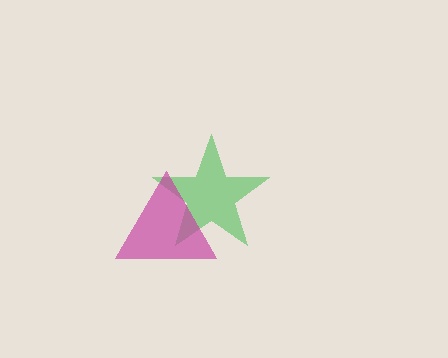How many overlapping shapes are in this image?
There are 2 overlapping shapes in the image.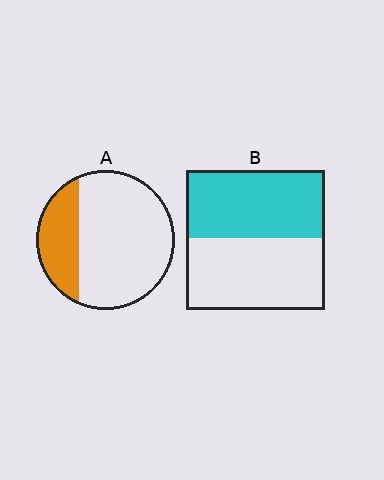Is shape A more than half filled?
No.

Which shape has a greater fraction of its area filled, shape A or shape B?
Shape B.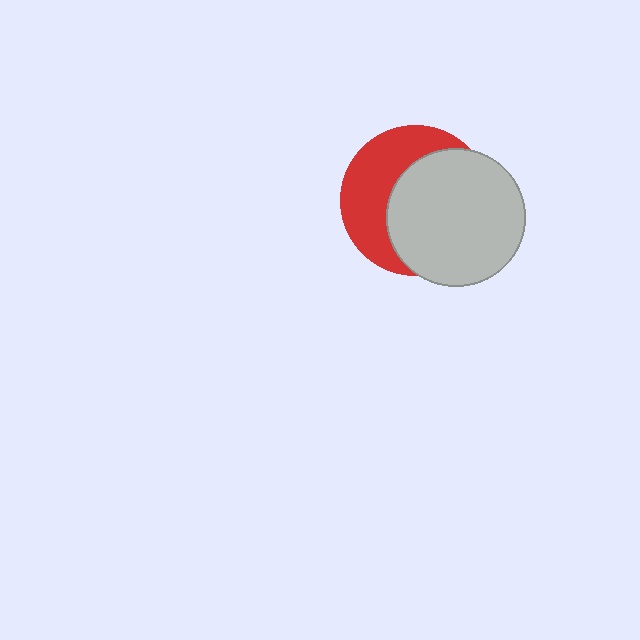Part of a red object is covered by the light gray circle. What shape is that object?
It is a circle.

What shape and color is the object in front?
The object in front is a light gray circle.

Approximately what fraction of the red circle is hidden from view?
Roughly 57% of the red circle is hidden behind the light gray circle.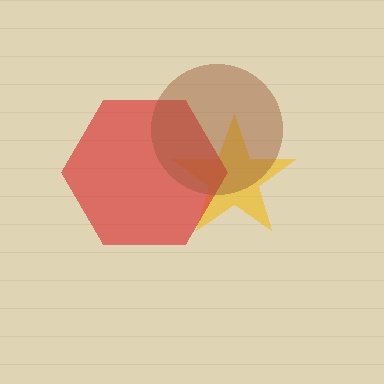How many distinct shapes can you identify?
There are 3 distinct shapes: a yellow star, a red hexagon, a brown circle.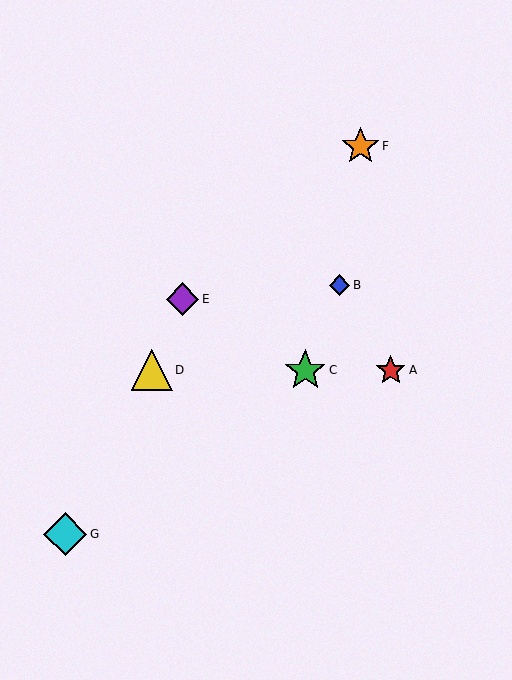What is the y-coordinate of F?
Object F is at y≈146.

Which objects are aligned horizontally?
Objects A, C, D are aligned horizontally.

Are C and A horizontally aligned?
Yes, both are at y≈370.